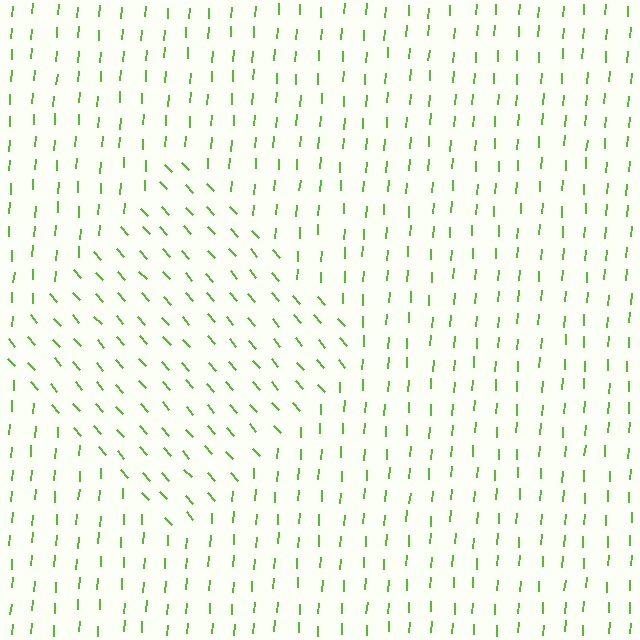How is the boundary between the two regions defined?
The boundary is defined purely by a change in line orientation (approximately 45 degrees difference). All lines are the same color and thickness.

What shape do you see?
I see a diamond.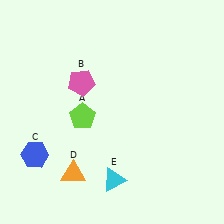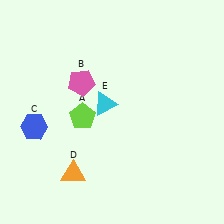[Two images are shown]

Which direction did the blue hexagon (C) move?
The blue hexagon (C) moved up.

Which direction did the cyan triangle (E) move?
The cyan triangle (E) moved up.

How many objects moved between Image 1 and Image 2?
2 objects moved between the two images.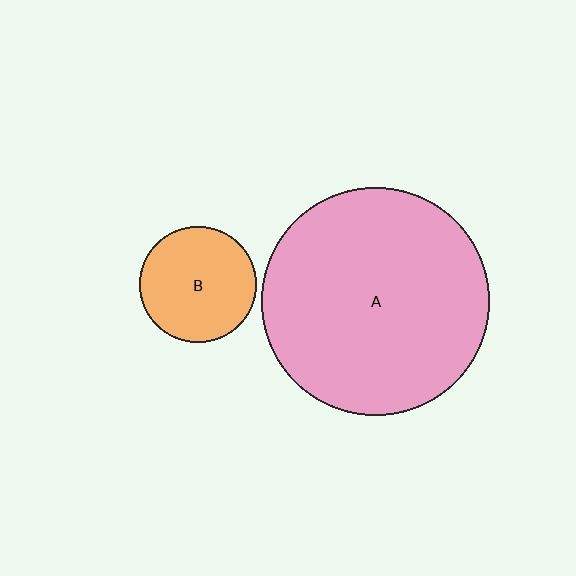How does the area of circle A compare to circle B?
Approximately 3.8 times.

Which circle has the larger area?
Circle A (pink).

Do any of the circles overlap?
No, none of the circles overlap.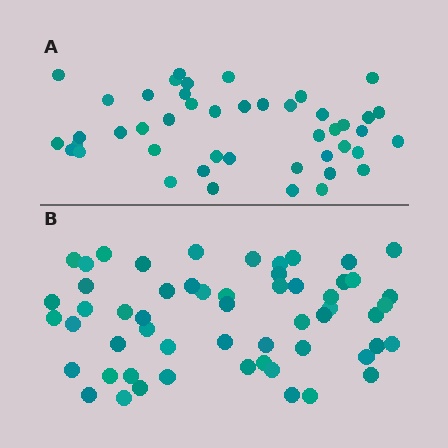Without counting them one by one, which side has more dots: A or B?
Region B (the bottom region) has more dots.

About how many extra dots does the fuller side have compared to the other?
Region B has roughly 12 or so more dots than region A.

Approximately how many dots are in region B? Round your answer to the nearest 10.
About 60 dots. (The exact count is 56, which rounds to 60.)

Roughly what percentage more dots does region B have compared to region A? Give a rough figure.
About 25% more.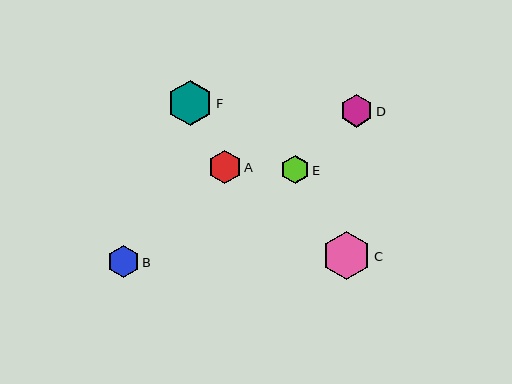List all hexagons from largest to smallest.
From largest to smallest: C, F, A, D, B, E.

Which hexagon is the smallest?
Hexagon E is the smallest with a size of approximately 29 pixels.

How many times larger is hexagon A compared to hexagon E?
Hexagon A is approximately 1.2 times the size of hexagon E.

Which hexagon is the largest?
Hexagon C is the largest with a size of approximately 49 pixels.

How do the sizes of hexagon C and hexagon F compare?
Hexagon C and hexagon F are approximately the same size.